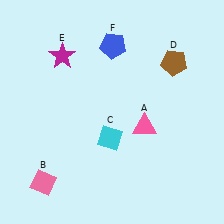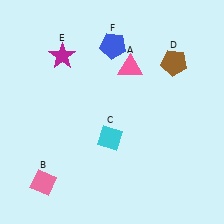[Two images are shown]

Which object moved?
The pink triangle (A) moved up.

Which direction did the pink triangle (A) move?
The pink triangle (A) moved up.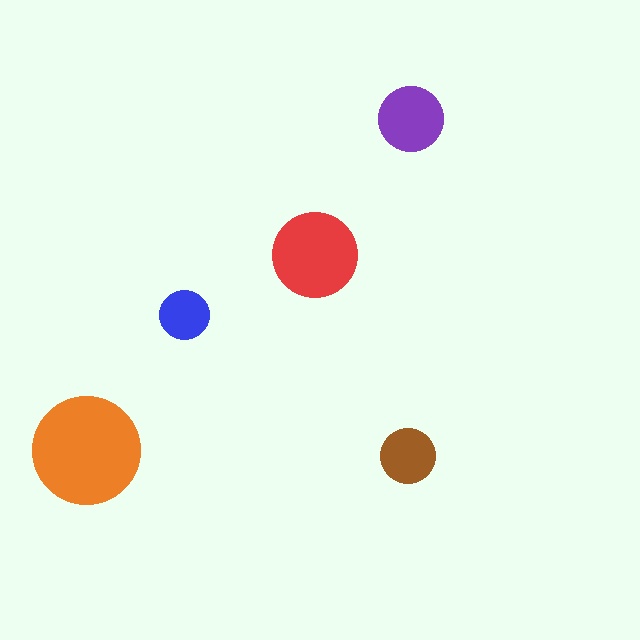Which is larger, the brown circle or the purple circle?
The purple one.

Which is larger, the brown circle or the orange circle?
The orange one.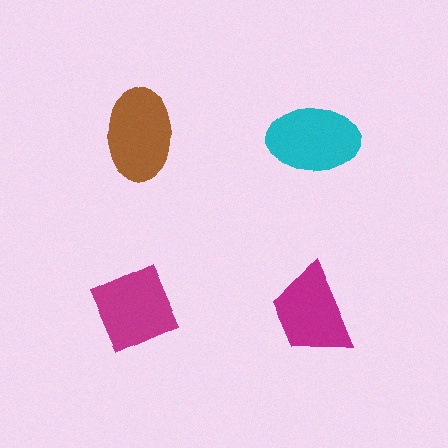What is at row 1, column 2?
A cyan ellipse.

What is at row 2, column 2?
A magenta trapezoid.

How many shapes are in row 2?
2 shapes.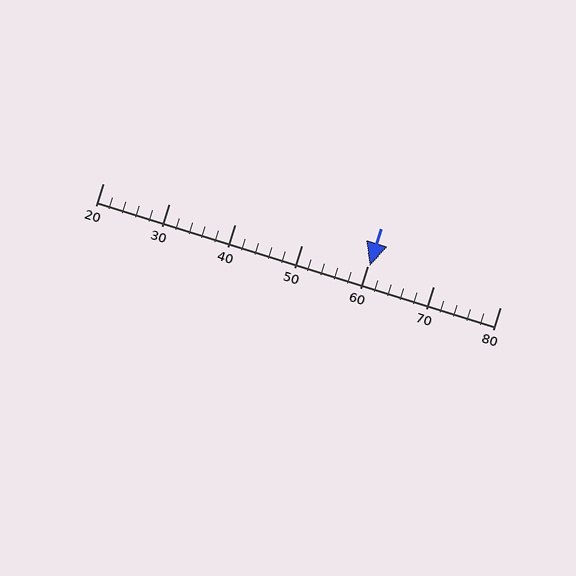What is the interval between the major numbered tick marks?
The major tick marks are spaced 10 units apart.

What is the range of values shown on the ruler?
The ruler shows values from 20 to 80.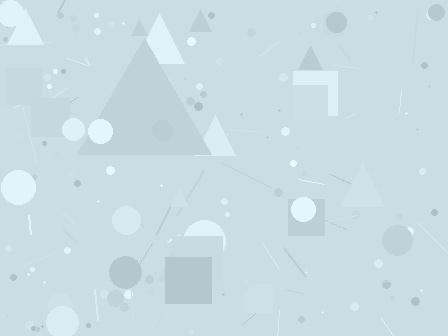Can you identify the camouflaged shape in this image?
The camouflaged shape is a triangle.